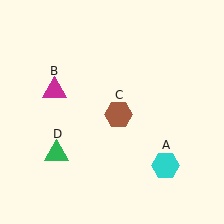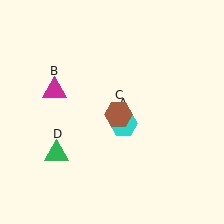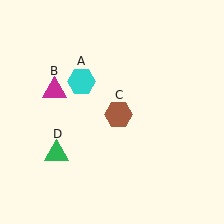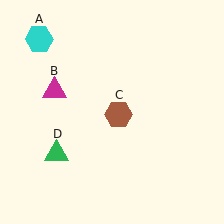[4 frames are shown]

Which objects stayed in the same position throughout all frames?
Magenta triangle (object B) and brown hexagon (object C) and green triangle (object D) remained stationary.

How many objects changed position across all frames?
1 object changed position: cyan hexagon (object A).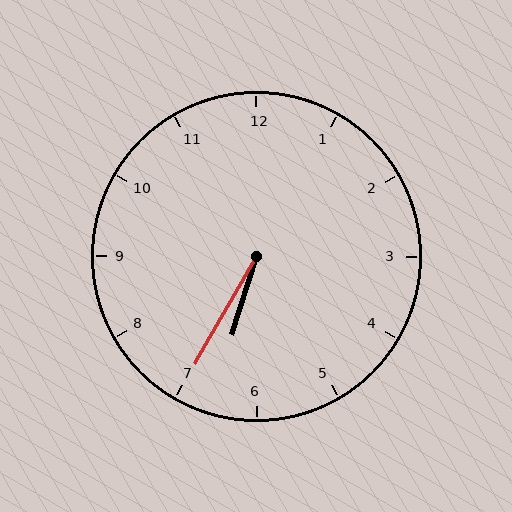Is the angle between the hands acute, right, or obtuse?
It is acute.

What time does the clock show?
6:35.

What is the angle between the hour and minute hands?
Approximately 12 degrees.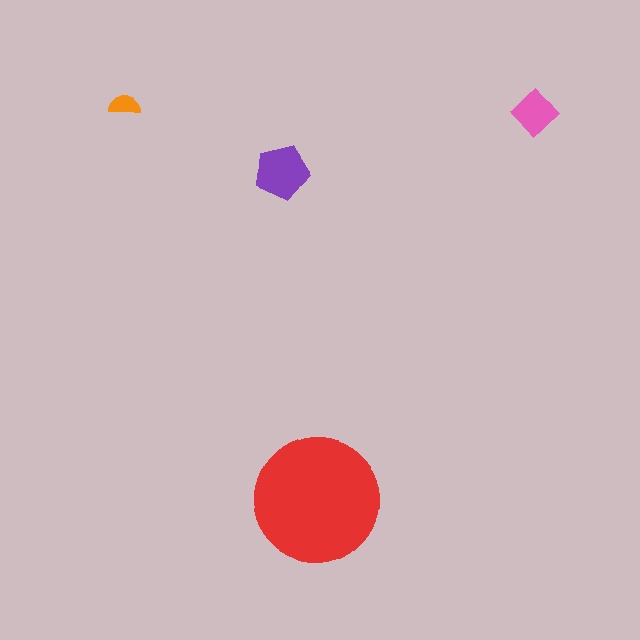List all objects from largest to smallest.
The red circle, the purple pentagon, the pink diamond, the orange semicircle.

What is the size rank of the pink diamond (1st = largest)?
3rd.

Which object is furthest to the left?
The orange semicircle is leftmost.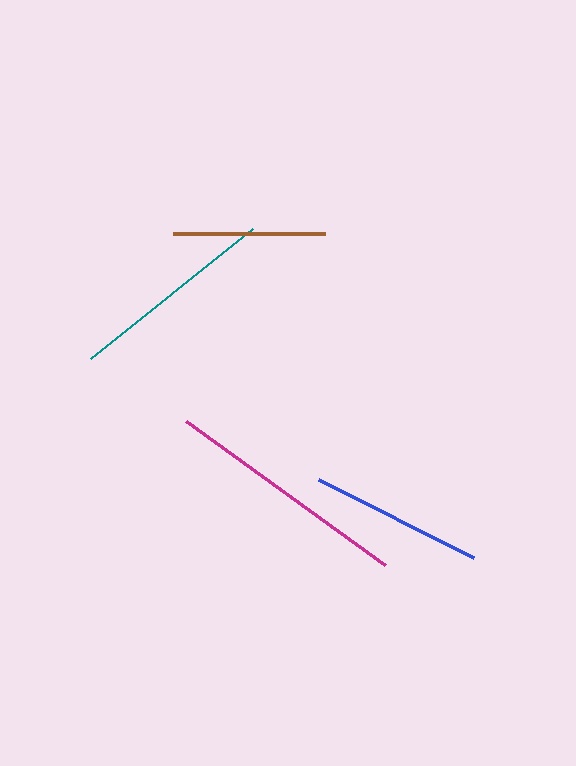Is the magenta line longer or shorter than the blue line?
The magenta line is longer than the blue line.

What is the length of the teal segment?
The teal segment is approximately 208 pixels long.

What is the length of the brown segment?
The brown segment is approximately 152 pixels long.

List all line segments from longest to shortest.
From longest to shortest: magenta, teal, blue, brown.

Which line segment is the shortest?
The brown line is the shortest at approximately 152 pixels.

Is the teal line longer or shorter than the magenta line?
The magenta line is longer than the teal line.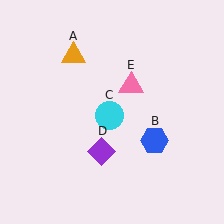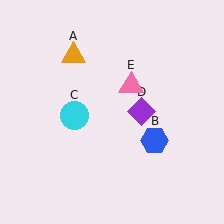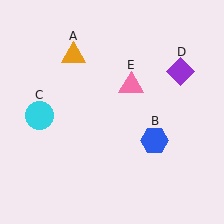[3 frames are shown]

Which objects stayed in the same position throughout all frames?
Orange triangle (object A) and blue hexagon (object B) and pink triangle (object E) remained stationary.